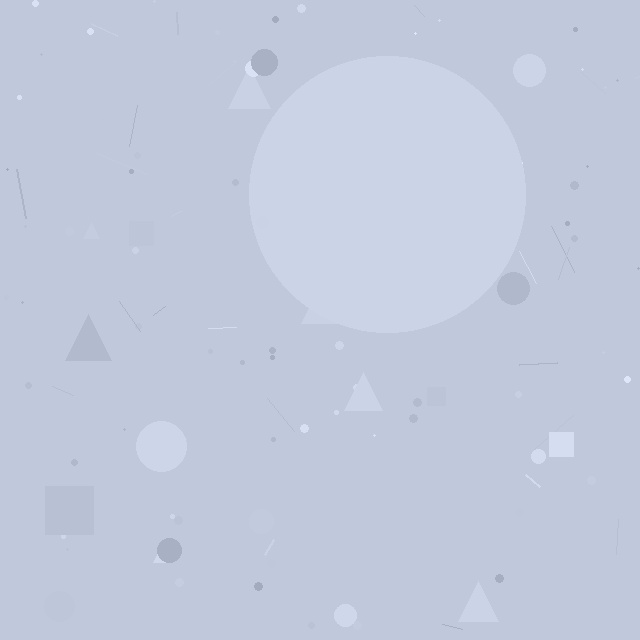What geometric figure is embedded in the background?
A circle is embedded in the background.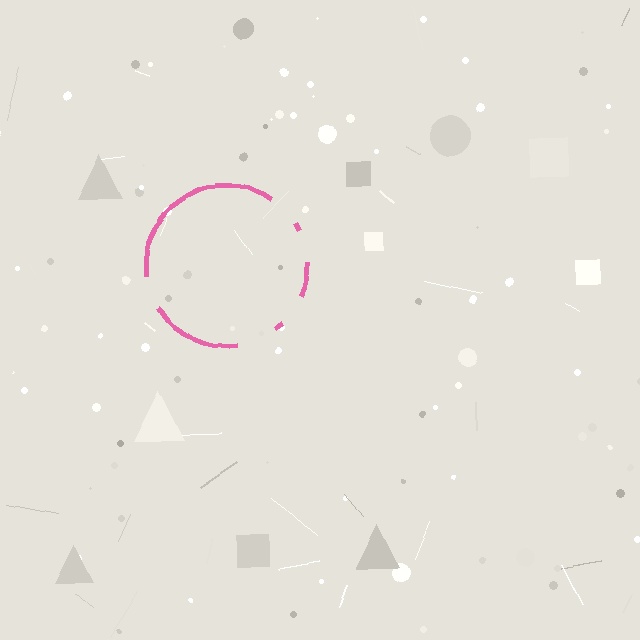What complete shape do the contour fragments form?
The contour fragments form a circle.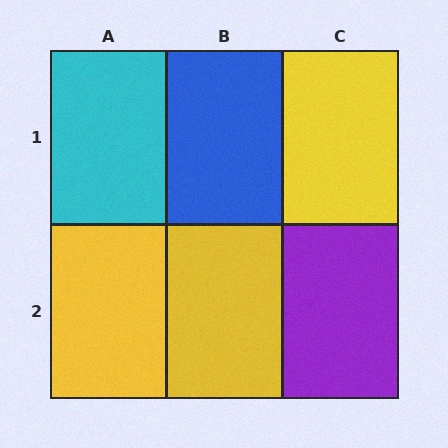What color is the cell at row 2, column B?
Yellow.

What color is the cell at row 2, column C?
Purple.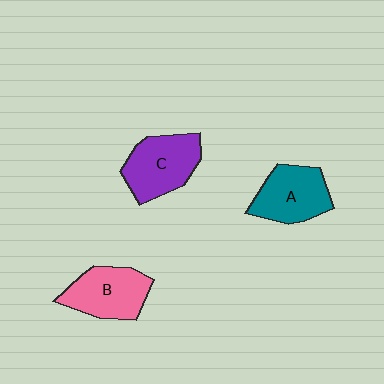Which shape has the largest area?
Shape C (purple).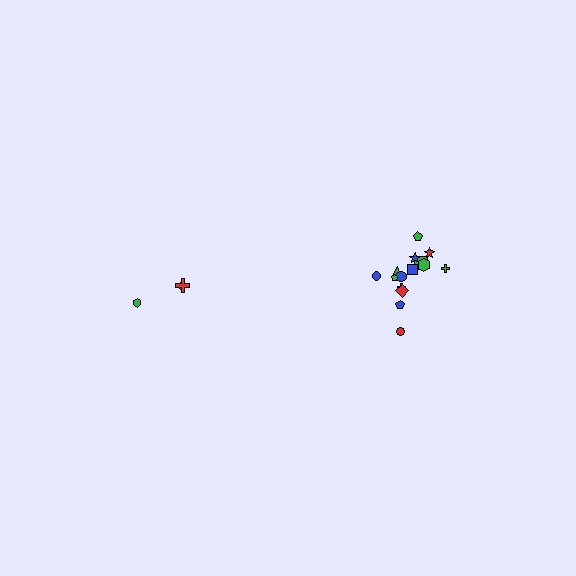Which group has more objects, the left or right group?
The right group.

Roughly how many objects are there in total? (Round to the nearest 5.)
Roughly 20 objects in total.